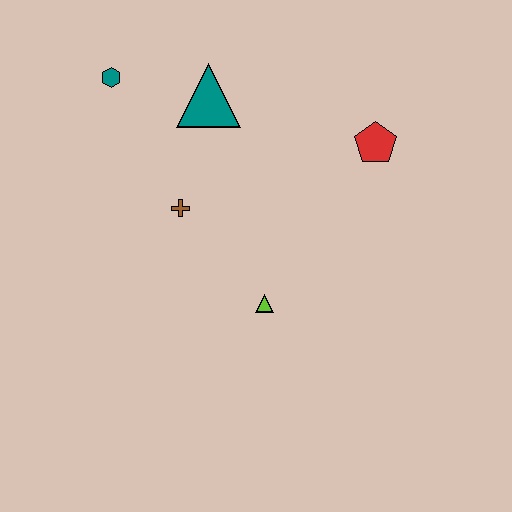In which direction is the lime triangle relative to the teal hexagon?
The lime triangle is below the teal hexagon.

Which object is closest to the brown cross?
The teal triangle is closest to the brown cross.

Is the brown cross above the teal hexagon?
No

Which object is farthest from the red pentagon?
The teal hexagon is farthest from the red pentagon.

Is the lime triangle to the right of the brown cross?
Yes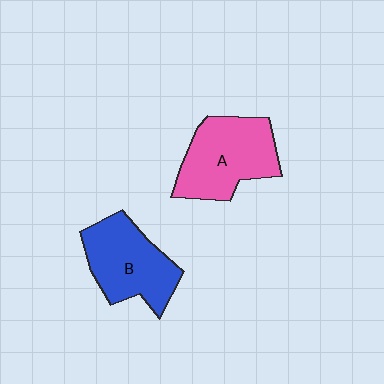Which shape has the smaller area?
Shape B (blue).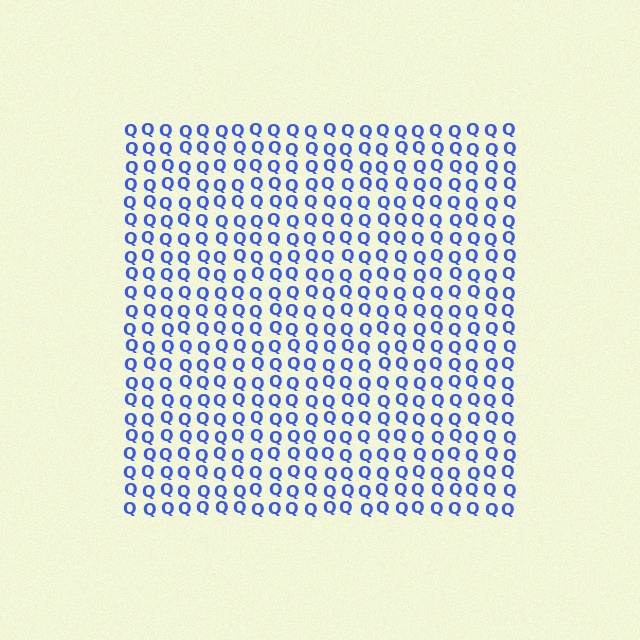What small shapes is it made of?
It is made of small letter Q's.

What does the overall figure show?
The overall figure shows a square.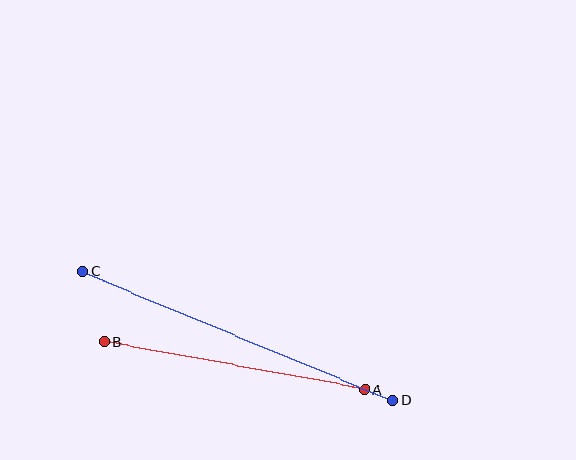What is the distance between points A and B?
The distance is approximately 265 pixels.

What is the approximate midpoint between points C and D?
The midpoint is at approximately (238, 336) pixels.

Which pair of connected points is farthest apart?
Points C and D are farthest apart.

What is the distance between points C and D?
The distance is approximately 336 pixels.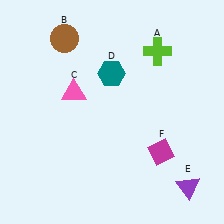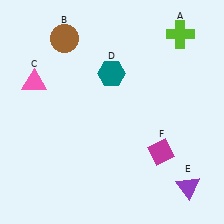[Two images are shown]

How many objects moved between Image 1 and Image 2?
2 objects moved between the two images.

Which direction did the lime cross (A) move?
The lime cross (A) moved right.